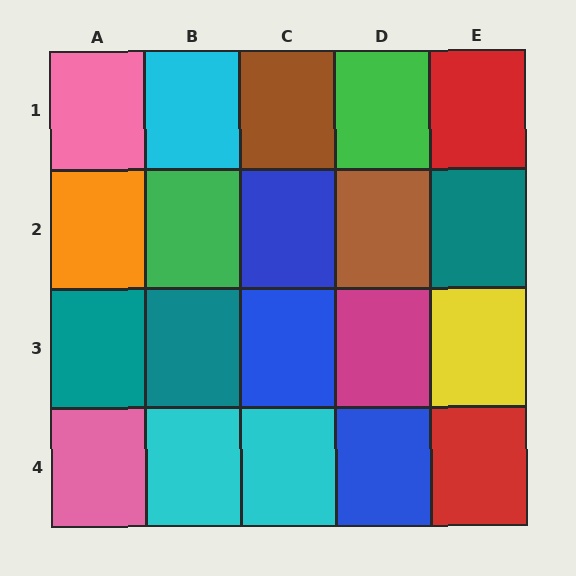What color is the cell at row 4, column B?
Cyan.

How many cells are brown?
2 cells are brown.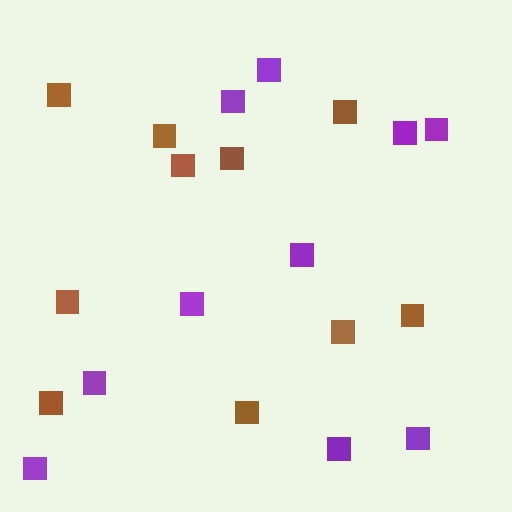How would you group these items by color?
There are 2 groups: one group of brown squares (10) and one group of purple squares (10).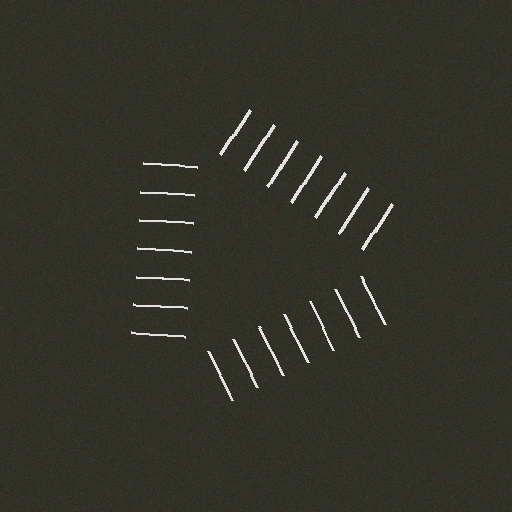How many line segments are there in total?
21 — 7 along each of the 3 edges.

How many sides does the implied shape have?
3 sides — the line-ends trace a triangle.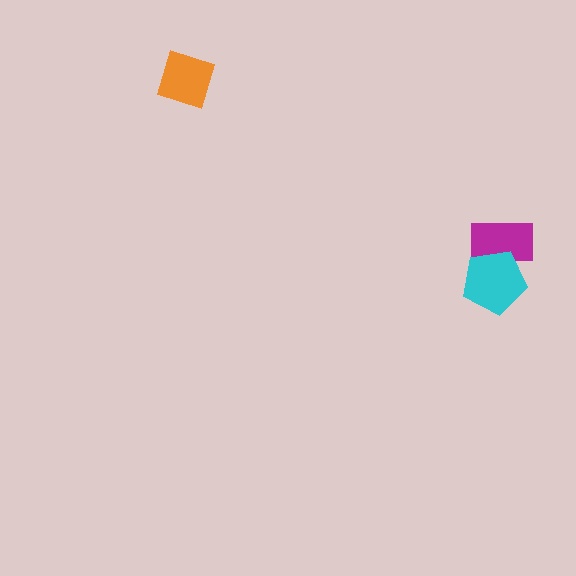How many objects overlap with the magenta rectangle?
1 object overlaps with the magenta rectangle.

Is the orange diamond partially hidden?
No, no other shape covers it.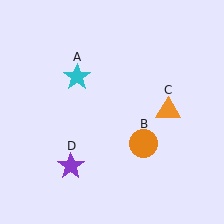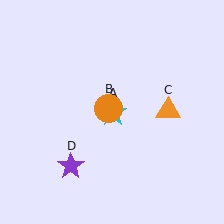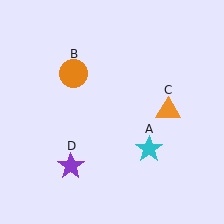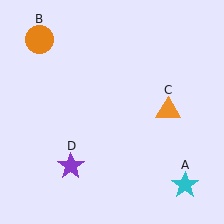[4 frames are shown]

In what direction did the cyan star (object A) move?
The cyan star (object A) moved down and to the right.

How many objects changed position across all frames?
2 objects changed position: cyan star (object A), orange circle (object B).